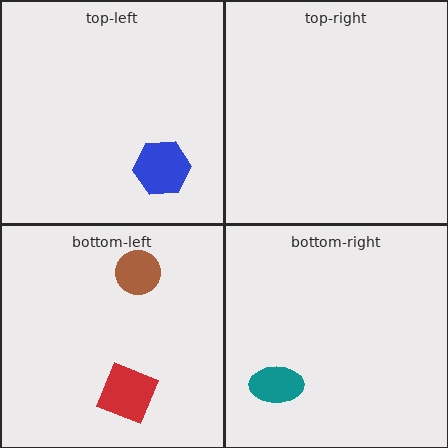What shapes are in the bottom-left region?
The red diamond, the brown circle.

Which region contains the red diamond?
The bottom-left region.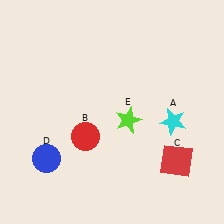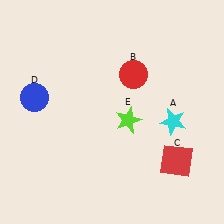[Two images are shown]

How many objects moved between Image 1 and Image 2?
2 objects moved between the two images.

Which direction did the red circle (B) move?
The red circle (B) moved up.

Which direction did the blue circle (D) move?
The blue circle (D) moved up.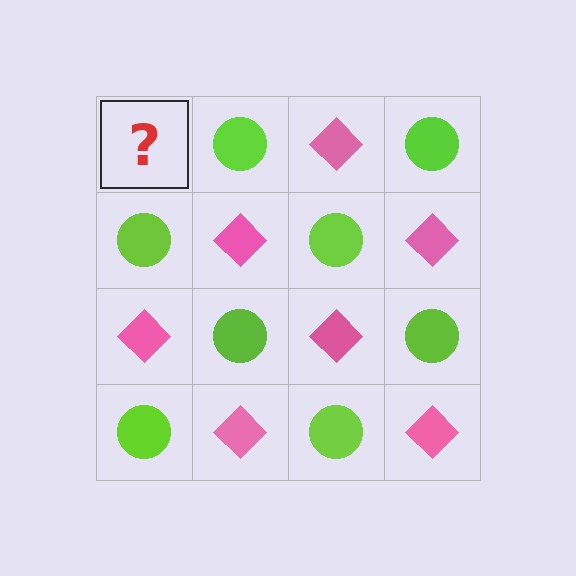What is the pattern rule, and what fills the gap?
The rule is that it alternates pink diamond and lime circle in a checkerboard pattern. The gap should be filled with a pink diamond.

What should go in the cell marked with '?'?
The missing cell should contain a pink diamond.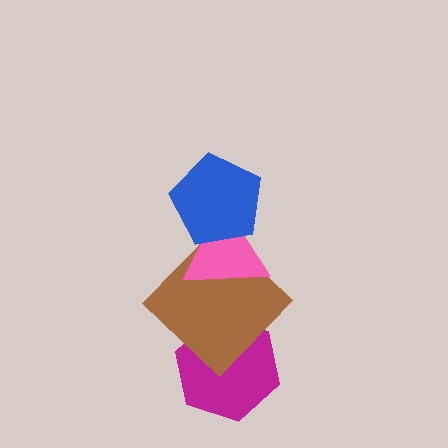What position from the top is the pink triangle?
The pink triangle is 2nd from the top.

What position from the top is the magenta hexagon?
The magenta hexagon is 4th from the top.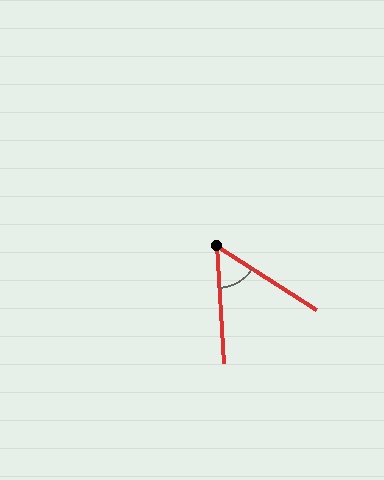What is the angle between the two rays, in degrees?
Approximately 54 degrees.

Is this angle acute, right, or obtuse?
It is acute.